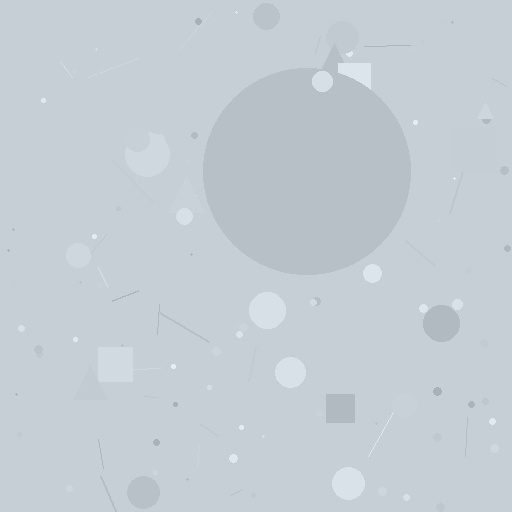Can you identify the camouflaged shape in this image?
The camouflaged shape is a circle.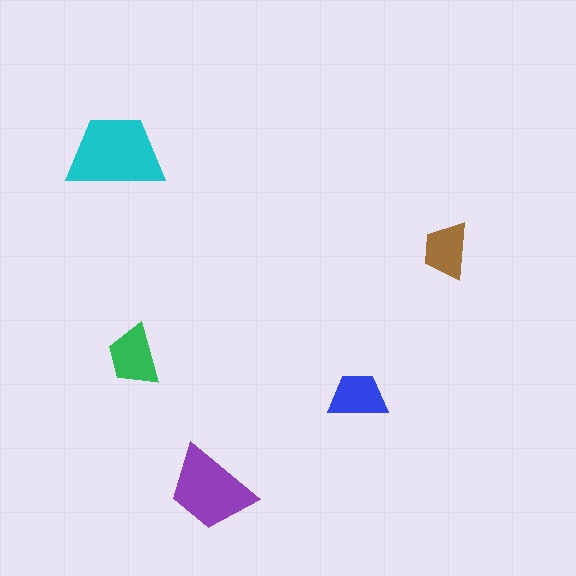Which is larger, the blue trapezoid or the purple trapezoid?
The purple one.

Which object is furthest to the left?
The cyan trapezoid is leftmost.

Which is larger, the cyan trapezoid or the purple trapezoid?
The cyan one.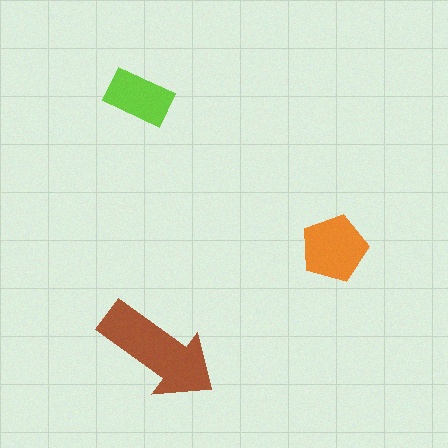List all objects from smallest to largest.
The lime rectangle, the orange pentagon, the brown arrow.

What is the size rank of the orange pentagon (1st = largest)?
2nd.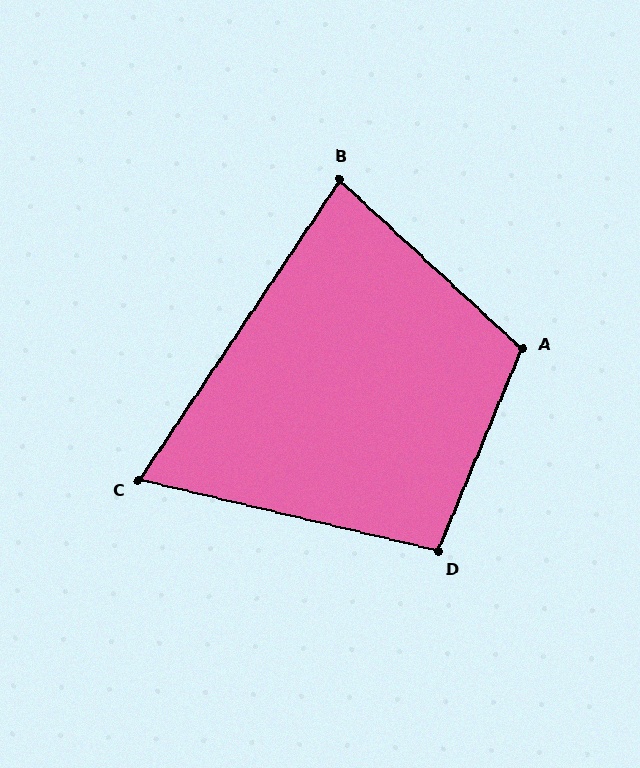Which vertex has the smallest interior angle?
C, at approximately 70 degrees.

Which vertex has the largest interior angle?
A, at approximately 110 degrees.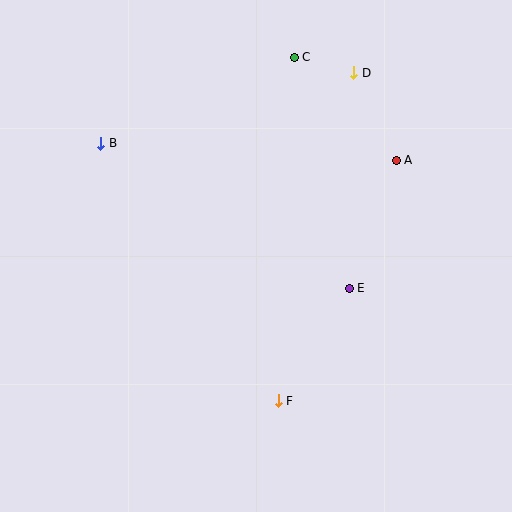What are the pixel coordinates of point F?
Point F is at (278, 401).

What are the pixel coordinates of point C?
Point C is at (294, 57).